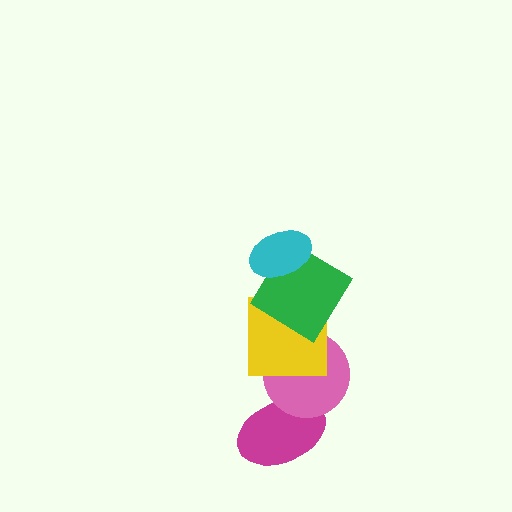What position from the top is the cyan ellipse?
The cyan ellipse is 1st from the top.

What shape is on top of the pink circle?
The yellow square is on top of the pink circle.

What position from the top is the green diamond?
The green diamond is 2nd from the top.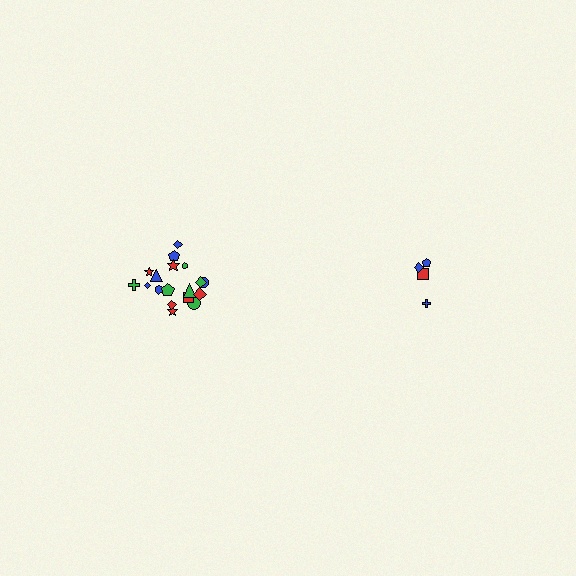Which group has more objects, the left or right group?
The left group.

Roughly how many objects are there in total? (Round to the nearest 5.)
Roughly 20 objects in total.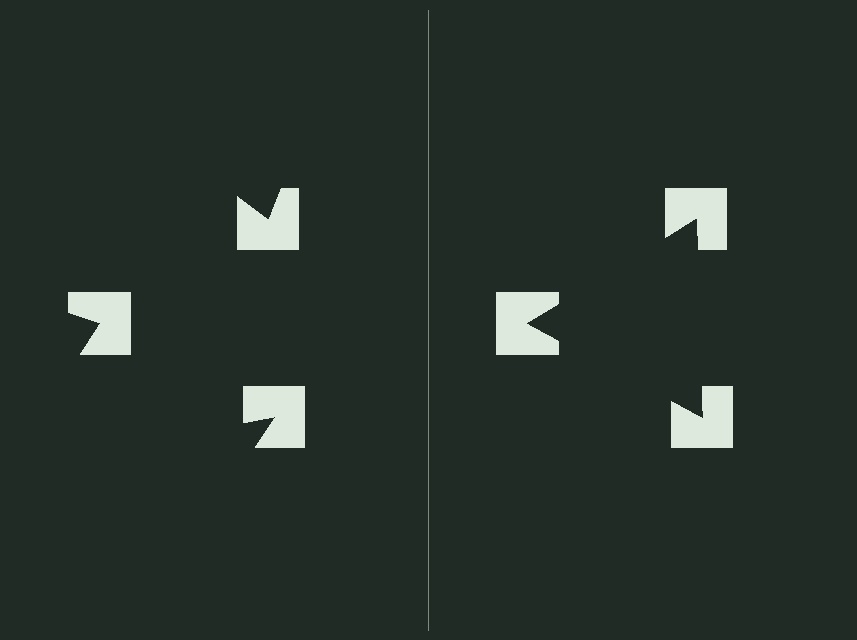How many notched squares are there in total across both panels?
6 — 3 on each side.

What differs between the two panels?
The notched squares are positioned identically on both sides; only the wedge orientations differ. On the right they align to a triangle; on the left they are misaligned.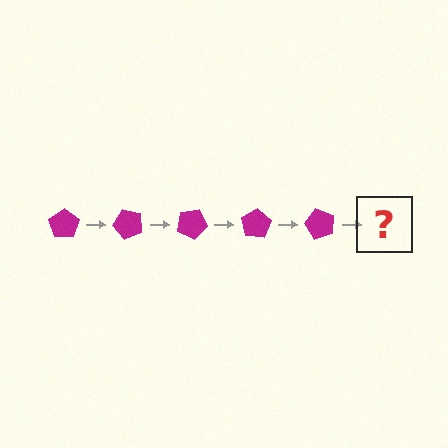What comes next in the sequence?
The next element should be a magenta pentagon rotated 250 degrees.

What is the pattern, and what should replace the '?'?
The pattern is that the pentagon rotates 50 degrees each step. The '?' should be a magenta pentagon rotated 250 degrees.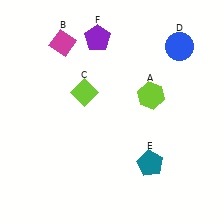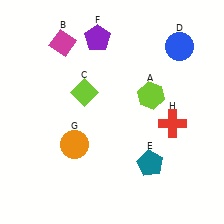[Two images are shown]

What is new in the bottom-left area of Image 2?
An orange circle (G) was added in the bottom-left area of Image 2.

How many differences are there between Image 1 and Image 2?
There are 2 differences between the two images.